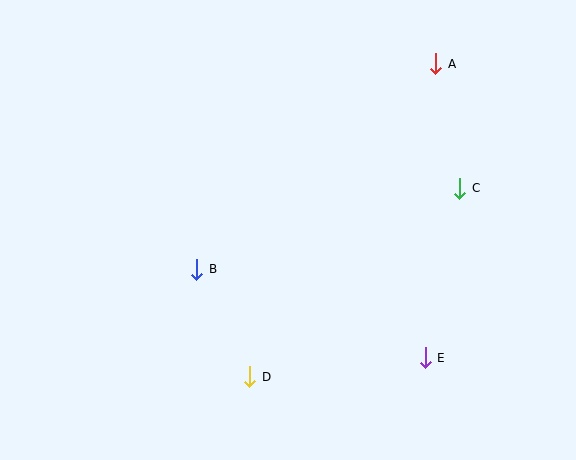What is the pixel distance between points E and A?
The distance between E and A is 294 pixels.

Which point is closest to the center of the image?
Point B at (197, 269) is closest to the center.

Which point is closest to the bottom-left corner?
Point D is closest to the bottom-left corner.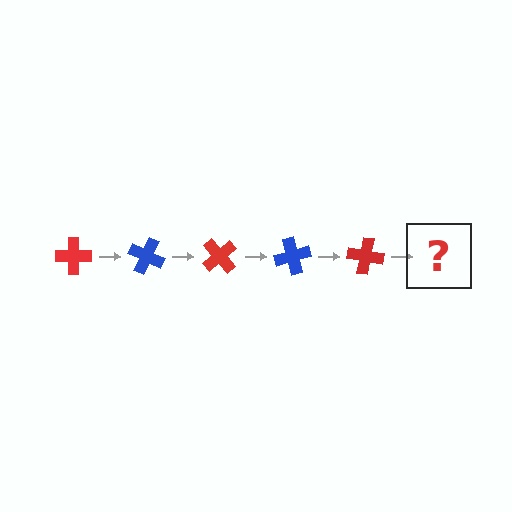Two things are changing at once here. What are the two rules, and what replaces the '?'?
The two rules are that it rotates 25 degrees each step and the color cycles through red and blue. The '?' should be a blue cross, rotated 125 degrees from the start.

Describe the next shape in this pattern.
It should be a blue cross, rotated 125 degrees from the start.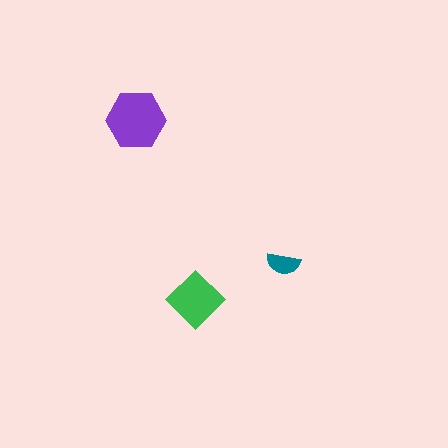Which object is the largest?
The purple hexagon.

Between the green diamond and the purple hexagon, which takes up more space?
The purple hexagon.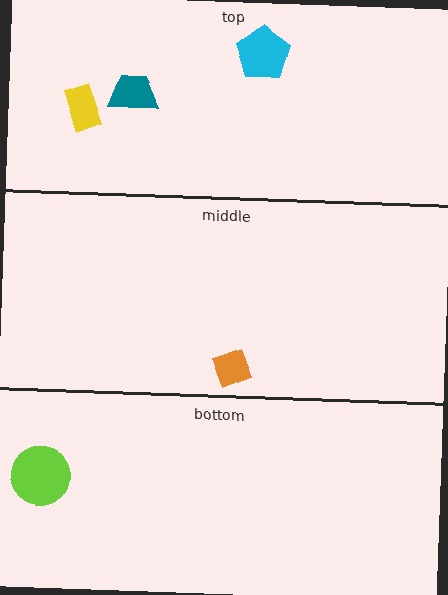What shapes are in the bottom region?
The lime circle.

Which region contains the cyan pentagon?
The top region.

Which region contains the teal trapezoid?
The top region.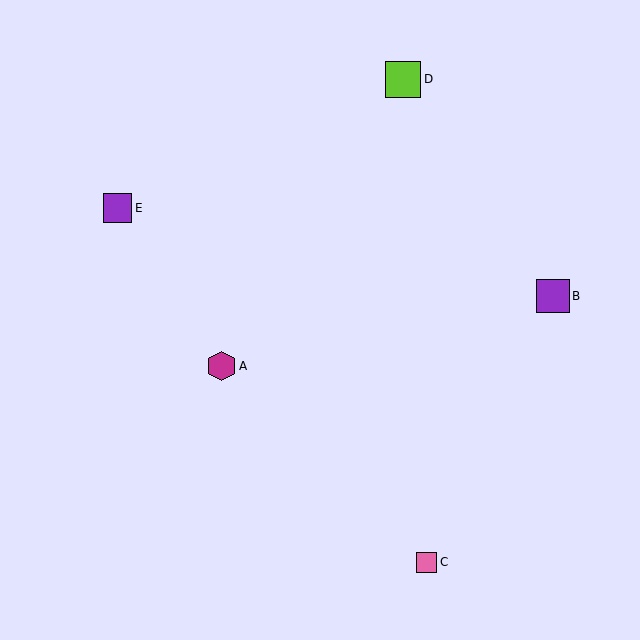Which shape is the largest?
The lime square (labeled D) is the largest.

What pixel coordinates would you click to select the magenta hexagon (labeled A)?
Click at (222, 366) to select the magenta hexagon A.